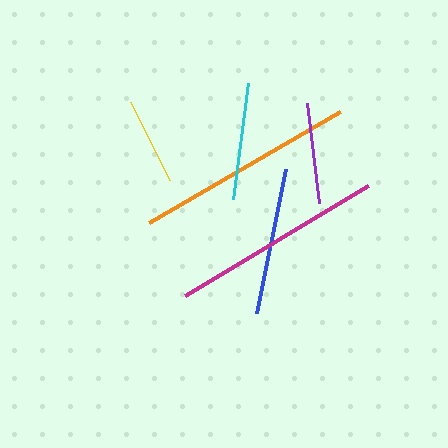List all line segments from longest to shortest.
From longest to shortest: orange, magenta, blue, cyan, purple, yellow.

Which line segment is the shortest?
The yellow line is the shortest at approximately 87 pixels.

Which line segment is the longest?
The orange line is the longest at approximately 220 pixels.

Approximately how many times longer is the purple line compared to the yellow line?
The purple line is approximately 1.1 times the length of the yellow line.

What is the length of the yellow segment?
The yellow segment is approximately 87 pixels long.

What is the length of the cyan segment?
The cyan segment is approximately 117 pixels long.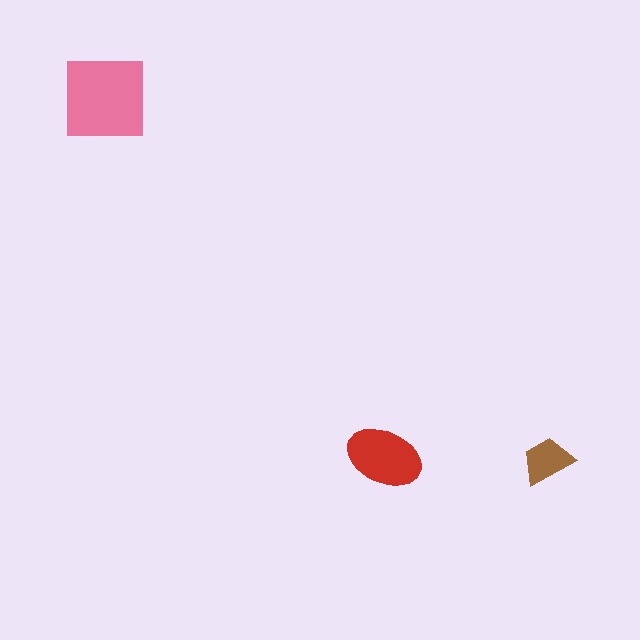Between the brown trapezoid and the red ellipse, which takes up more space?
The red ellipse.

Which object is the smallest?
The brown trapezoid.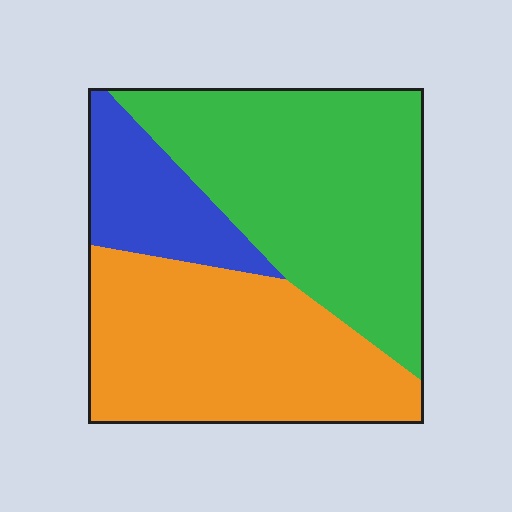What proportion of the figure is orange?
Orange covers around 40% of the figure.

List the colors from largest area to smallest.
From largest to smallest: green, orange, blue.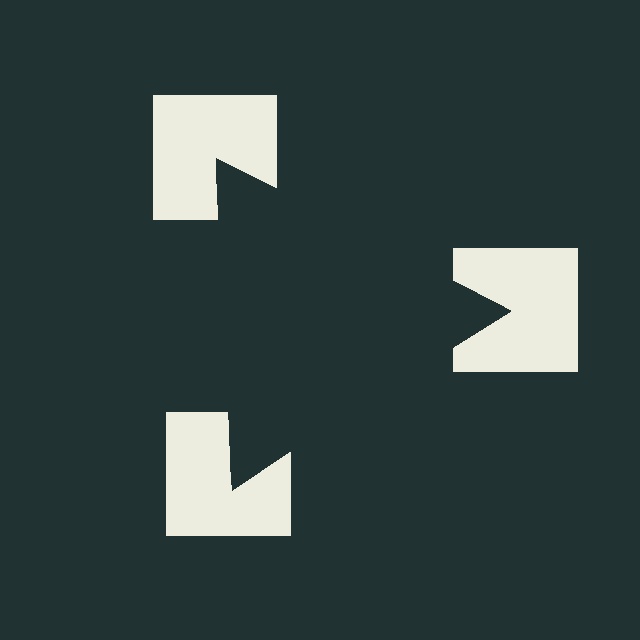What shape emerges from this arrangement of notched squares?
An illusory triangle — its edges are inferred from the aligned wedge cuts in the notched squares, not physically drawn.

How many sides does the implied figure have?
3 sides.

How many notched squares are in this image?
There are 3 — one at each vertex of the illusory triangle.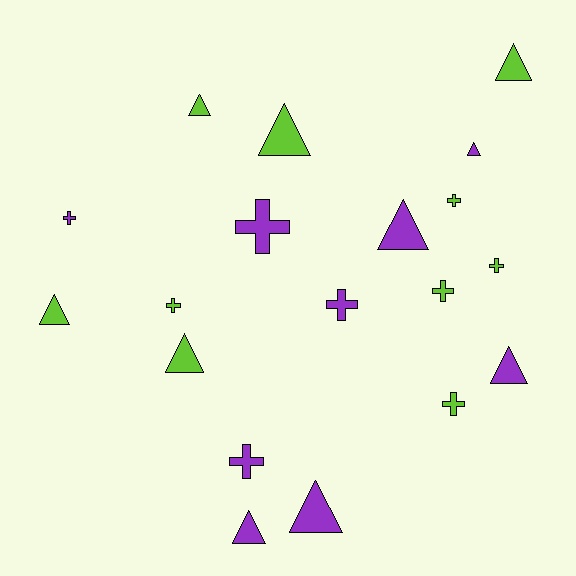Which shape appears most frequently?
Triangle, with 10 objects.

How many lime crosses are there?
There are 5 lime crosses.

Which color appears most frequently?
Lime, with 10 objects.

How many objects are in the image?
There are 19 objects.